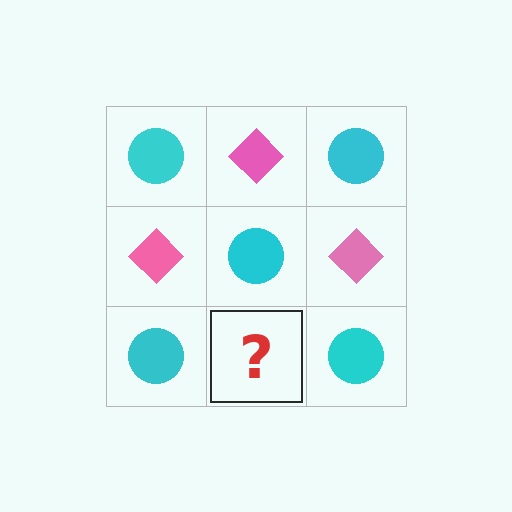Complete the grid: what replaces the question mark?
The question mark should be replaced with a pink diamond.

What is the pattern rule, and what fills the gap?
The rule is that it alternates cyan circle and pink diamond in a checkerboard pattern. The gap should be filled with a pink diamond.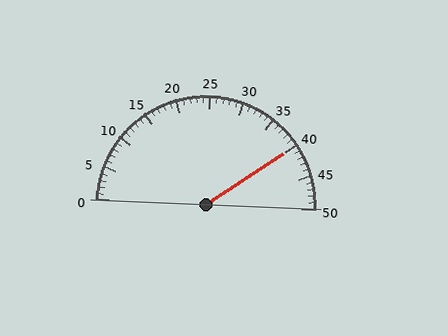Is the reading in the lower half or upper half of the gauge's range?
The reading is in the upper half of the range (0 to 50).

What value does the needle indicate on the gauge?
The needle indicates approximately 40.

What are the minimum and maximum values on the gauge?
The gauge ranges from 0 to 50.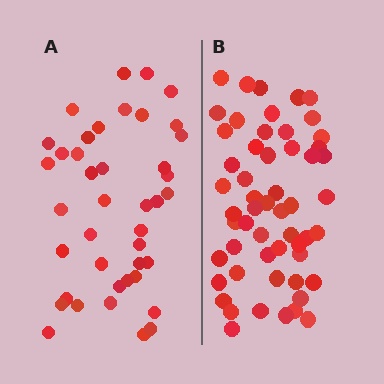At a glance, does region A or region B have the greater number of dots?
Region B (the right region) has more dots.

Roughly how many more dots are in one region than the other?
Region B has approximately 15 more dots than region A.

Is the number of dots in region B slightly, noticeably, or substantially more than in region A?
Region B has noticeably more, but not dramatically so. The ratio is roughly 1.3 to 1.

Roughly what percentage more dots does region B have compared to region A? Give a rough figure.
About 35% more.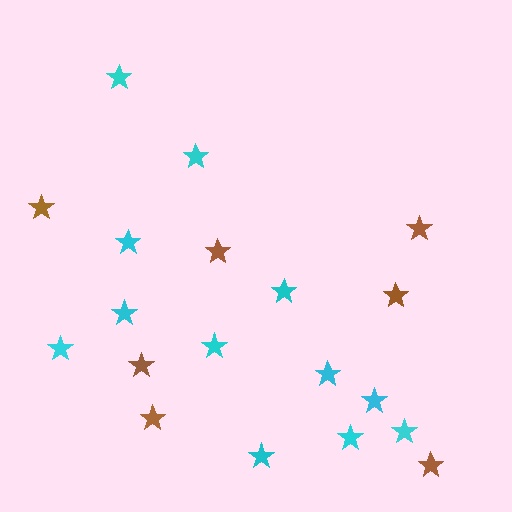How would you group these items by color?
There are 2 groups: one group of brown stars (7) and one group of cyan stars (12).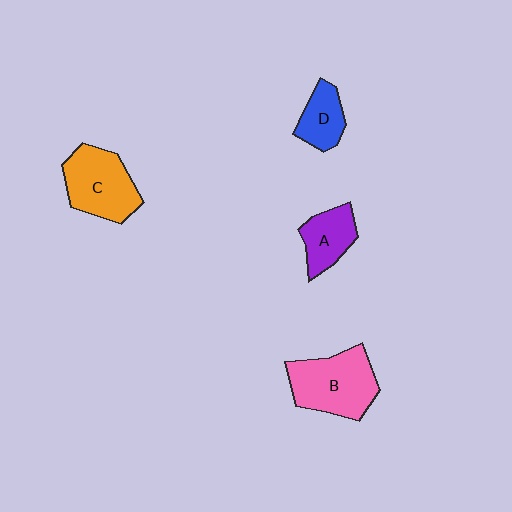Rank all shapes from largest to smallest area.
From largest to smallest: B (pink), C (orange), A (purple), D (blue).